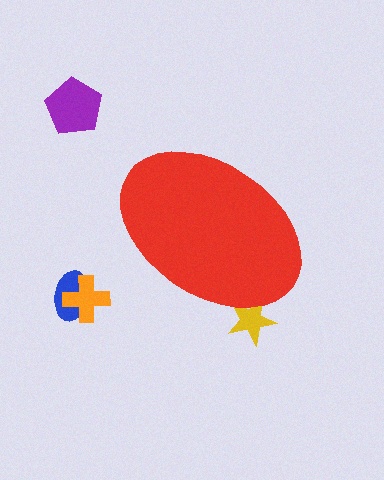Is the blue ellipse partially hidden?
No, the blue ellipse is fully visible.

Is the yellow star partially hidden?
Yes, the yellow star is partially hidden behind the red ellipse.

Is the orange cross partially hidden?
No, the orange cross is fully visible.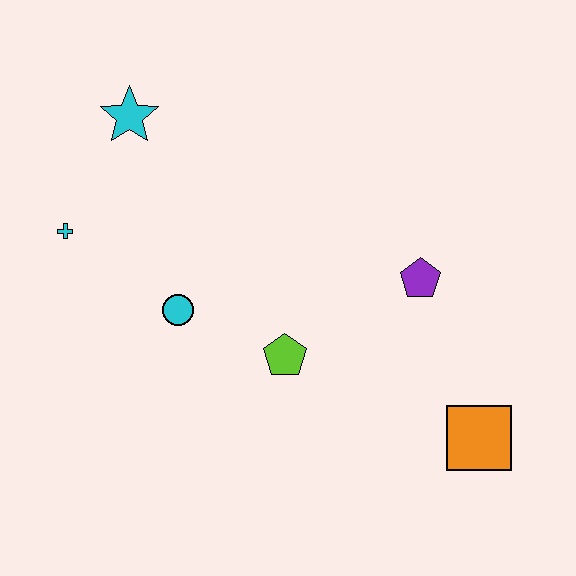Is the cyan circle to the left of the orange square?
Yes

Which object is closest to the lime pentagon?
The cyan circle is closest to the lime pentagon.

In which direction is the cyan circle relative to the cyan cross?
The cyan circle is to the right of the cyan cross.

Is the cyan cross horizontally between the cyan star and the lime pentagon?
No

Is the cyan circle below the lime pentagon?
No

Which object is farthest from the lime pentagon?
The cyan star is farthest from the lime pentagon.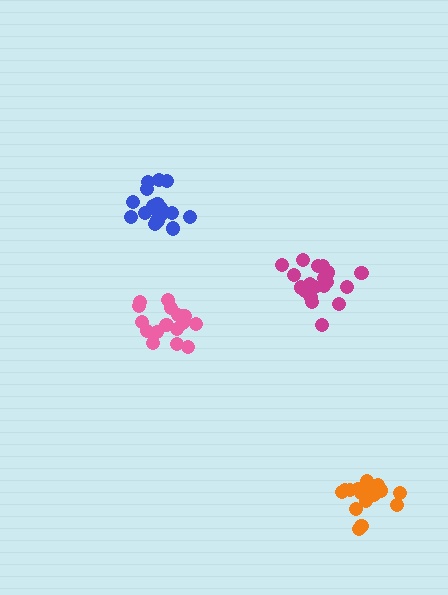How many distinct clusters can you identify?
There are 4 distinct clusters.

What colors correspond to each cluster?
The clusters are colored: blue, orange, magenta, pink.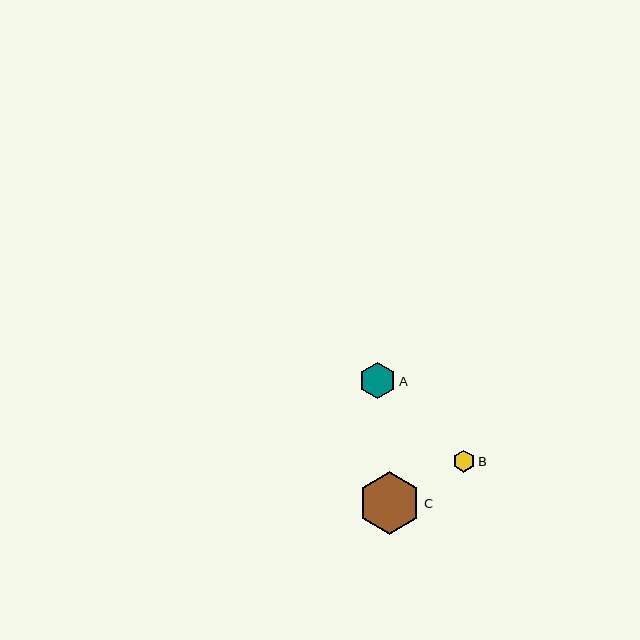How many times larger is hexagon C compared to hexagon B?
Hexagon C is approximately 2.9 times the size of hexagon B.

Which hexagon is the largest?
Hexagon C is the largest with a size of approximately 63 pixels.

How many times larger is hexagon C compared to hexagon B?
Hexagon C is approximately 2.9 times the size of hexagon B.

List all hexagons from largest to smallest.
From largest to smallest: C, A, B.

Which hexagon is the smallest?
Hexagon B is the smallest with a size of approximately 22 pixels.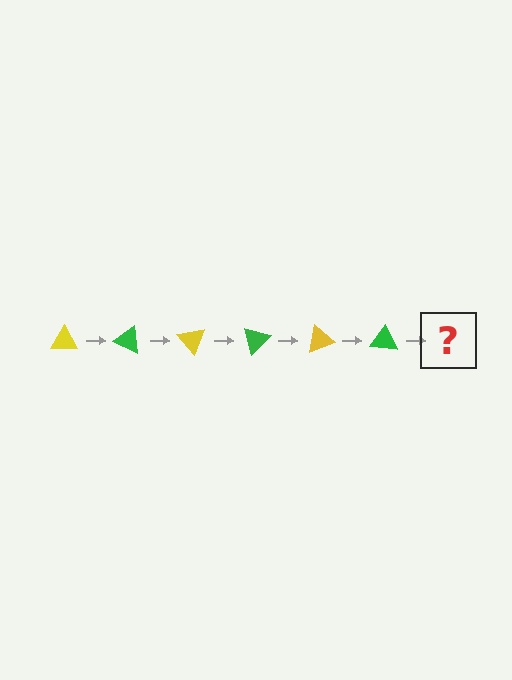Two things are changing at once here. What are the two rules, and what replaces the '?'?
The two rules are that it rotates 25 degrees each step and the color cycles through yellow and green. The '?' should be a yellow triangle, rotated 150 degrees from the start.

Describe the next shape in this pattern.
It should be a yellow triangle, rotated 150 degrees from the start.